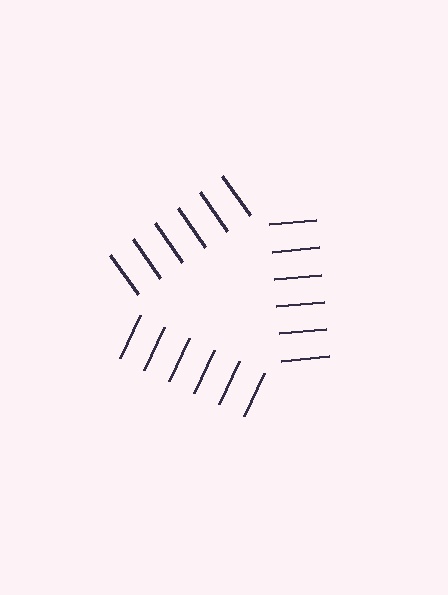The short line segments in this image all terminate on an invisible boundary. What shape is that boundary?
An illusory triangle — the line segments terminate on its edges but no continuous stroke is drawn.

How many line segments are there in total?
18 — 6 along each of the 3 edges.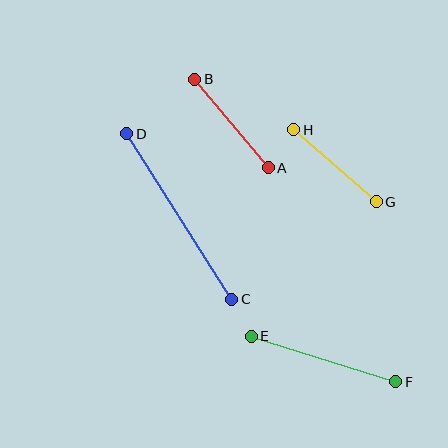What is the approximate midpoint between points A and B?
The midpoint is at approximately (231, 123) pixels.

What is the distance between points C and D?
The distance is approximately 196 pixels.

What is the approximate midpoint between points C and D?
The midpoint is at approximately (179, 217) pixels.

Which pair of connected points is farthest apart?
Points C and D are farthest apart.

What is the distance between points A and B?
The distance is approximately 115 pixels.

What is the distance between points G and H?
The distance is approximately 110 pixels.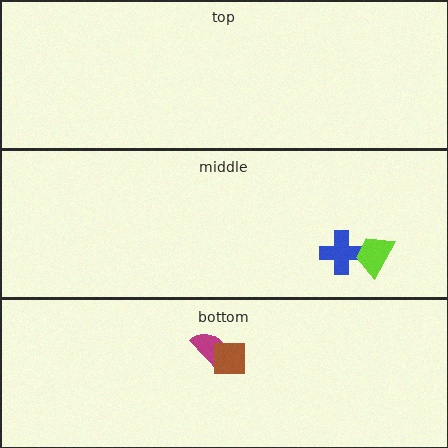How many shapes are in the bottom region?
2.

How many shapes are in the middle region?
2.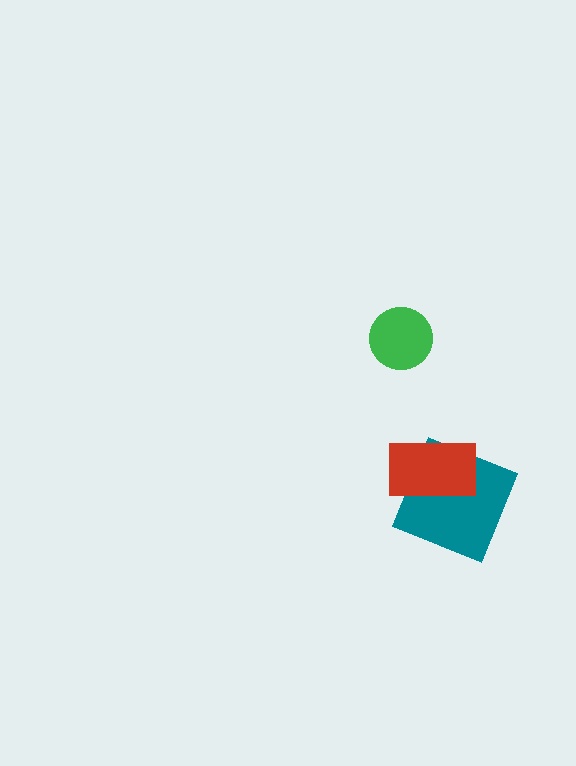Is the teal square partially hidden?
Yes, it is partially covered by another shape.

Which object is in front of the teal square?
The red rectangle is in front of the teal square.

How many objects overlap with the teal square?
1 object overlaps with the teal square.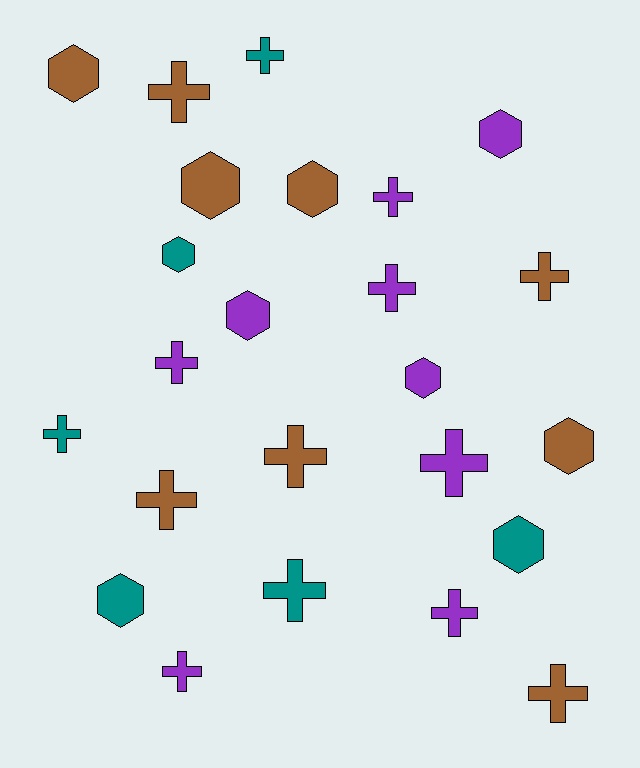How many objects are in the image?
There are 24 objects.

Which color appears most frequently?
Brown, with 9 objects.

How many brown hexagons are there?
There are 4 brown hexagons.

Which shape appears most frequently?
Cross, with 14 objects.